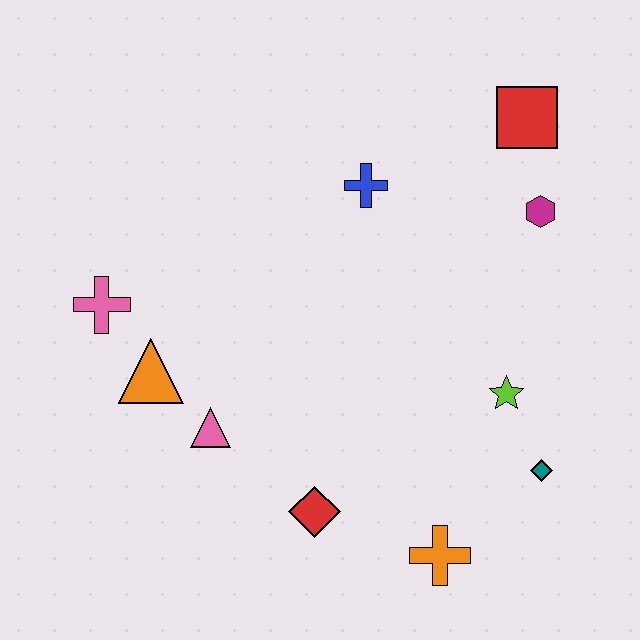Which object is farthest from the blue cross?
The orange cross is farthest from the blue cross.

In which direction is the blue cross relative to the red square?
The blue cross is to the left of the red square.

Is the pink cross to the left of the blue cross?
Yes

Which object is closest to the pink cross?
The orange triangle is closest to the pink cross.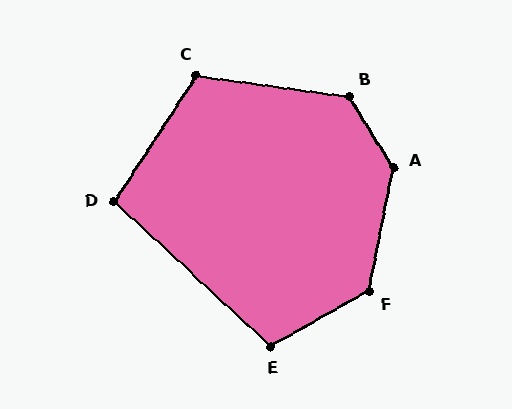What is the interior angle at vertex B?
Approximately 130 degrees (obtuse).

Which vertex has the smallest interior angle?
D, at approximately 99 degrees.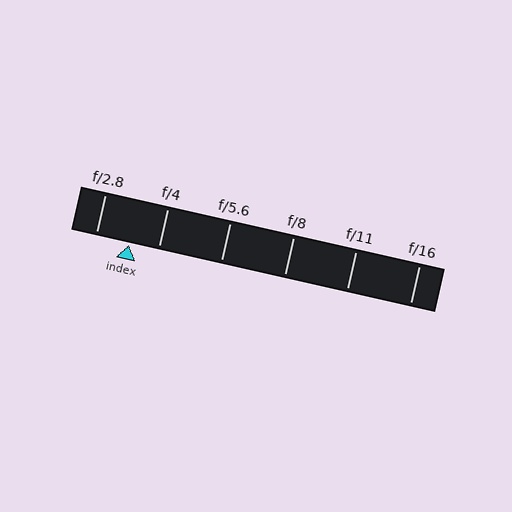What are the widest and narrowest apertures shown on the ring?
The widest aperture shown is f/2.8 and the narrowest is f/16.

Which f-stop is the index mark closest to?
The index mark is closest to f/4.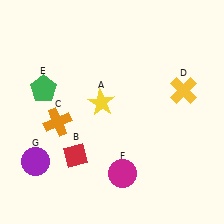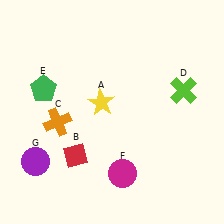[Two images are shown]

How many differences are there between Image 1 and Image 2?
There is 1 difference between the two images.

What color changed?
The cross (D) changed from yellow in Image 1 to lime in Image 2.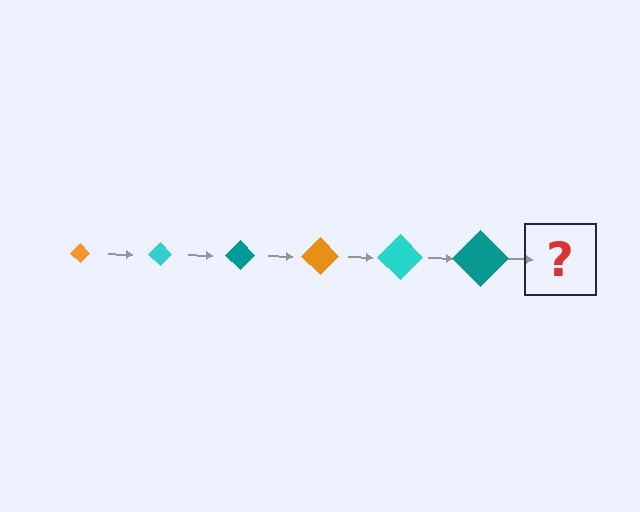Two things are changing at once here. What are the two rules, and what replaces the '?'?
The two rules are that the diamond grows larger each step and the color cycles through orange, cyan, and teal. The '?' should be an orange diamond, larger than the previous one.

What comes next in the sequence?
The next element should be an orange diamond, larger than the previous one.